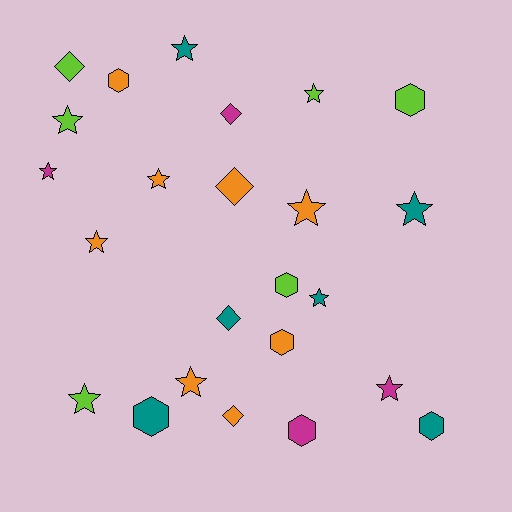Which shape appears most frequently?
Star, with 12 objects.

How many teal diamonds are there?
There is 1 teal diamond.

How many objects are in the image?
There are 24 objects.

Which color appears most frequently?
Orange, with 8 objects.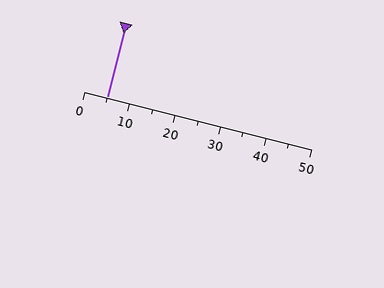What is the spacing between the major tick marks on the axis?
The major ticks are spaced 10 apart.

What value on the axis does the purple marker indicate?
The marker indicates approximately 5.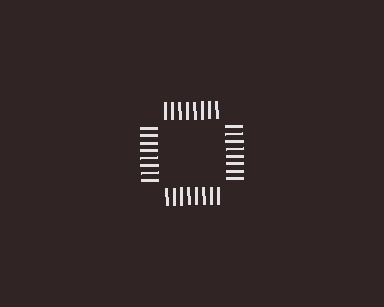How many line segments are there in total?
32 — 8 along each of the 4 edges.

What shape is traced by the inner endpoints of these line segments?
An illusory square — the line segments terminate on its edges but no continuous stroke is drawn.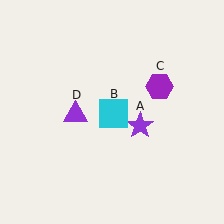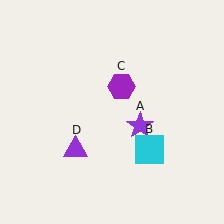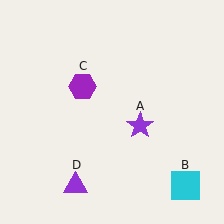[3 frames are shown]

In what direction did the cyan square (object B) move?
The cyan square (object B) moved down and to the right.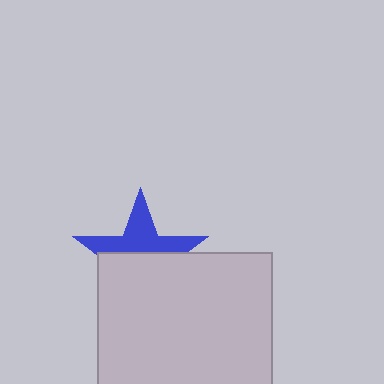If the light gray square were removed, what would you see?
You would see the complete blue star.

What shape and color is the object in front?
The object in front is a light gray square.